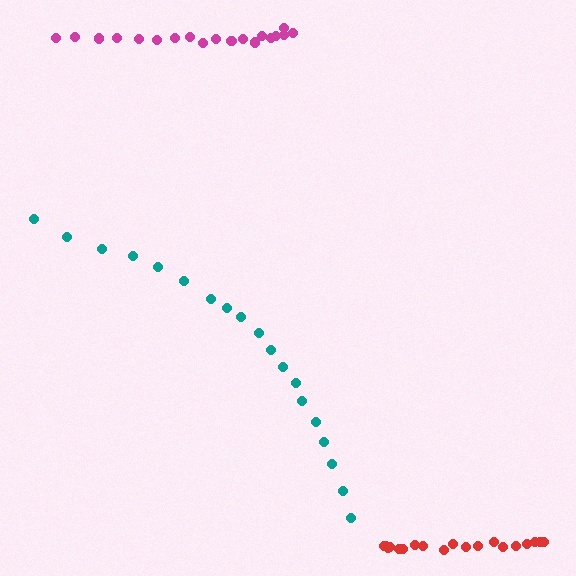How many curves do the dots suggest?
There are 3 distinct paths.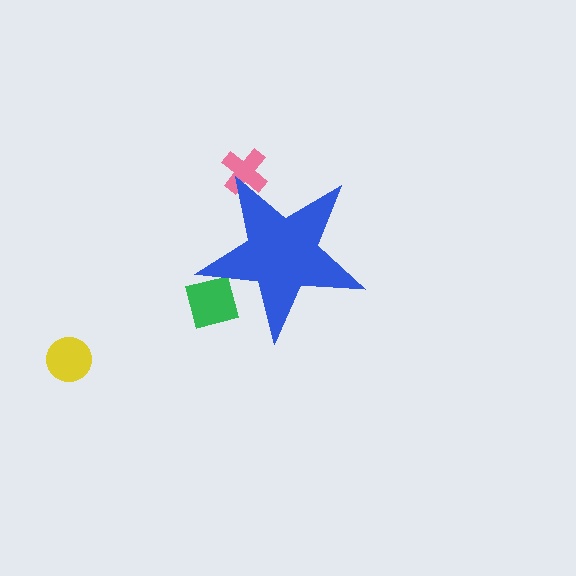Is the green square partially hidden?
Yes, the green square is partially hidden behind the blue star.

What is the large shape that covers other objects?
A blue star.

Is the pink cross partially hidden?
Yes, the pink cross is partially hidden behind the blue star.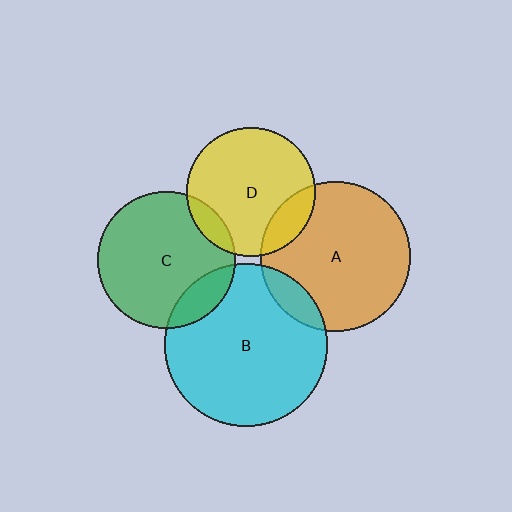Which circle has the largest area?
Circle B (cyan).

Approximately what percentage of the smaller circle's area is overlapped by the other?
Approximately 10%.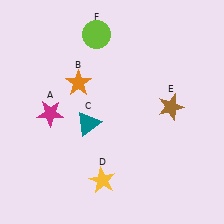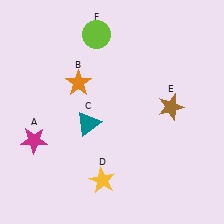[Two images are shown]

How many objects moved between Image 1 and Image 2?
1 object moved between the two images.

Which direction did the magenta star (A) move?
The magenta star (A) moved down.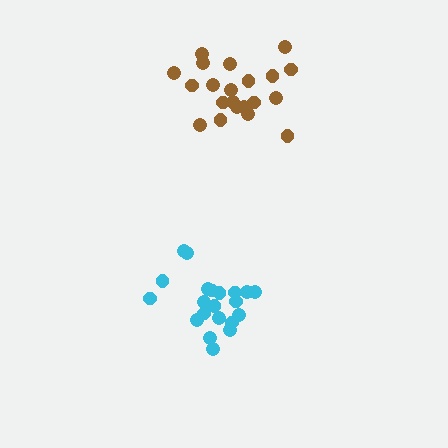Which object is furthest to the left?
The cyan cluster is leftmost.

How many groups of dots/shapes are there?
There are 2 groups.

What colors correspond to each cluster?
The clusters are colored: brown, cyan.